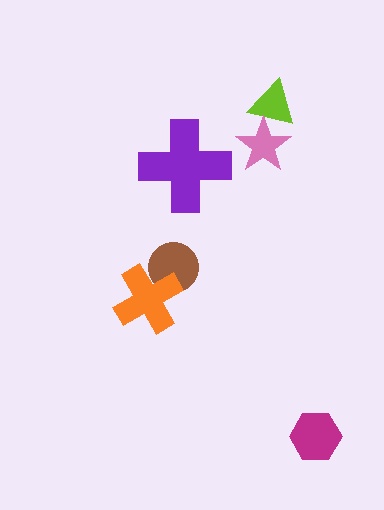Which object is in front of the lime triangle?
The pink star is in front of the lime triangle.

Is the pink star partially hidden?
No, no other shape covers it.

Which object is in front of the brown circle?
The orange cross is in front of the brown circle.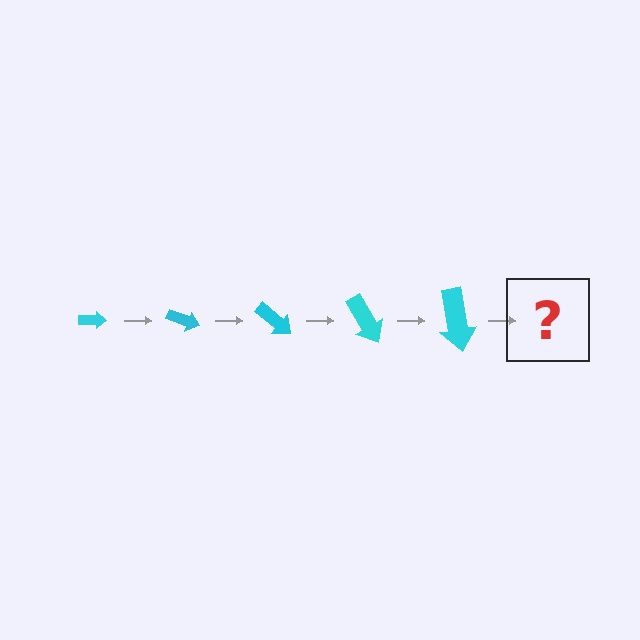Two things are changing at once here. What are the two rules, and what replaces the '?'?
The two rules are that the arrow grows larger each step and it rotates 20 degrees each step. The '?' should be an arrow, larger than the previous one and rotated 100 degrees from the start.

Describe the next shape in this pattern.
It should be an arrow, larger than the previous one and rotated 100 degrees from the start.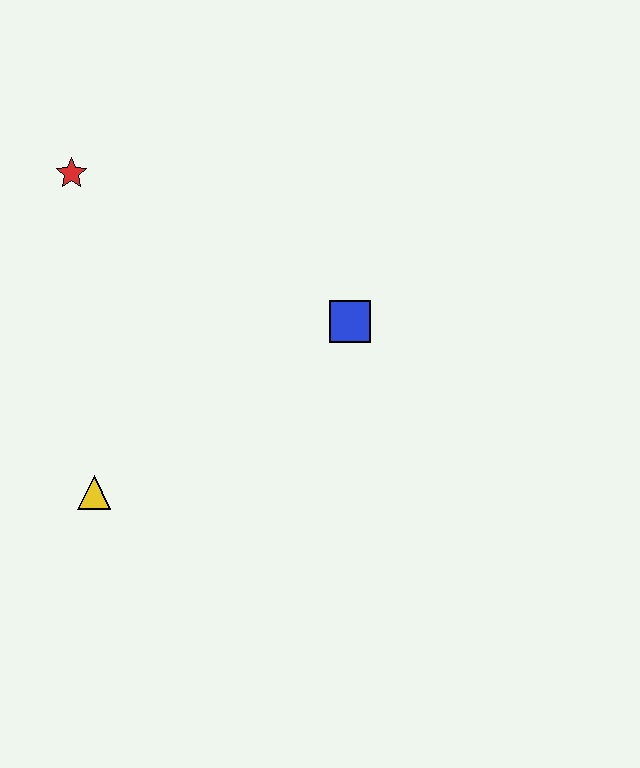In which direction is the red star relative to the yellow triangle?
The red star is above the yellow triangle.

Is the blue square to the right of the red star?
Yes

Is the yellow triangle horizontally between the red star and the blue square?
Yes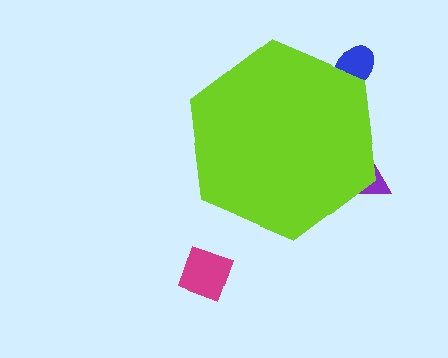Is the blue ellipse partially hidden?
Yes, the blue ellipse is partially hidden behind the lime hexagon.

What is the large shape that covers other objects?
A lime hexagon.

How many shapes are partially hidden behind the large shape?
2 shapes are partially hidden.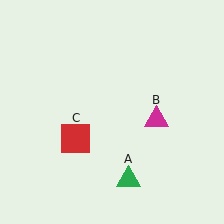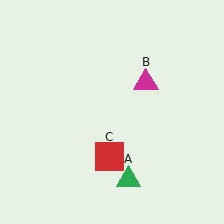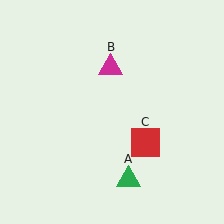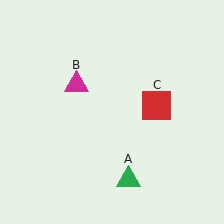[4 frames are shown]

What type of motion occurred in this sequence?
The magenta triangle (object B), red square (object C) rotated counterclockwise around the center of the scene.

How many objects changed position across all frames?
2 objects changed position: magenta triangle (object B), red square (object C).